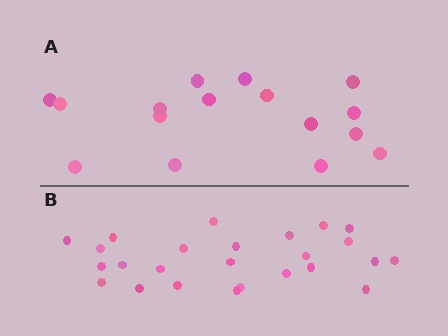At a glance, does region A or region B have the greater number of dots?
Region B (the bottom region) has more dots.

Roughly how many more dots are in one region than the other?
Region B has roughly 8 or so more dots than region A.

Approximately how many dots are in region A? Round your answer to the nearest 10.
About 20 dots. (The exact count is 16, which rounds to 20.)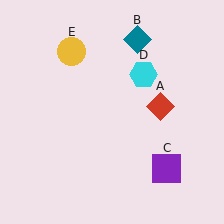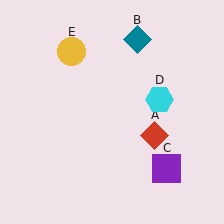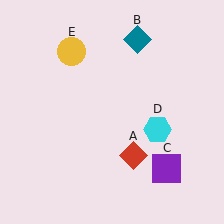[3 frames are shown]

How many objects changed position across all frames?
2 objects changed position: red diamond (object A), cyan hexagon (object D).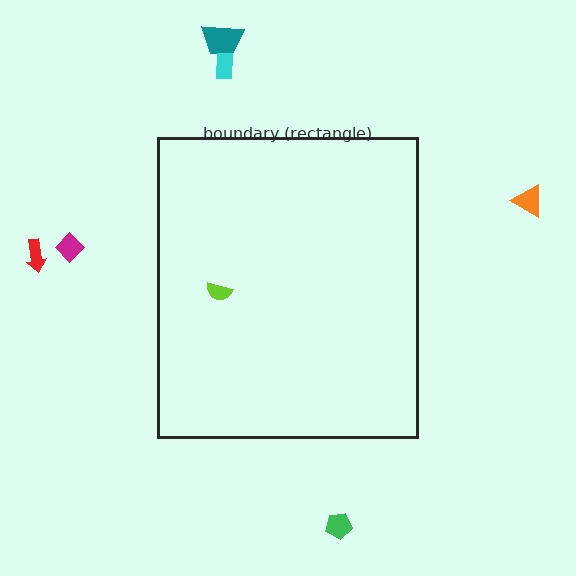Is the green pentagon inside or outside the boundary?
Outside.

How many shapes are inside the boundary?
1 inside, 6 outside.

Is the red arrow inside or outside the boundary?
Outside.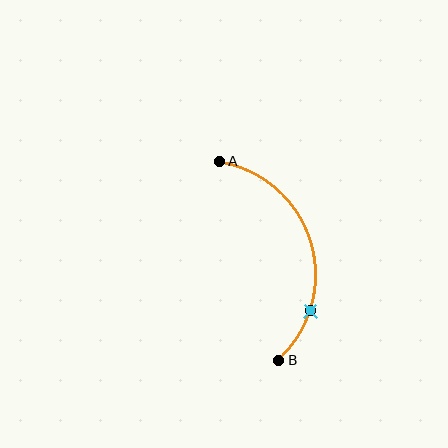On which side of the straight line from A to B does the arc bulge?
The arc bulges to the right of the straight line connecting A and B.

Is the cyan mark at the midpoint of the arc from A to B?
No. The cyan mark lies on the arc but is closer to endpoint B. The arc midpoint would be at the point on the curve equidistant along the arc from both A and B.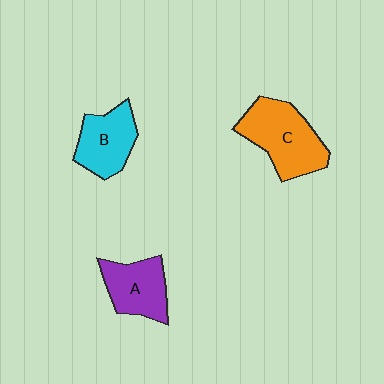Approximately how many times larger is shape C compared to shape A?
Approximately 1.4 times.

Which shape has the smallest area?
Shape A (purple).